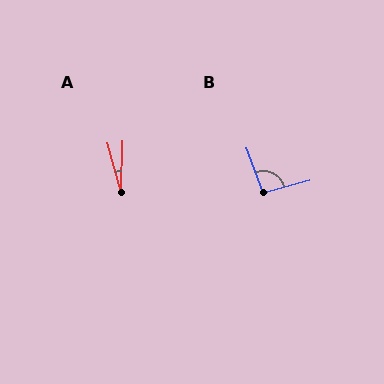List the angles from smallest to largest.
A (16°), B (96°).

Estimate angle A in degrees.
Approximately 16 degrees.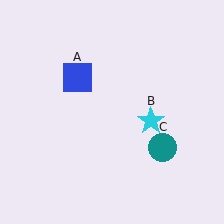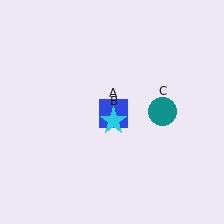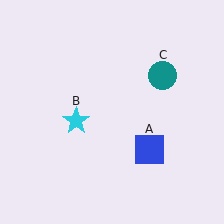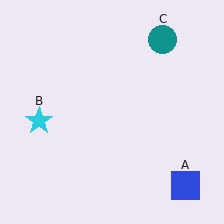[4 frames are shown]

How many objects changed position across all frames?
3 objects changed position: blue square (object A), cyan star (object B), teal circle (object C).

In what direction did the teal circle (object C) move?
The teal circle (object C) moved up.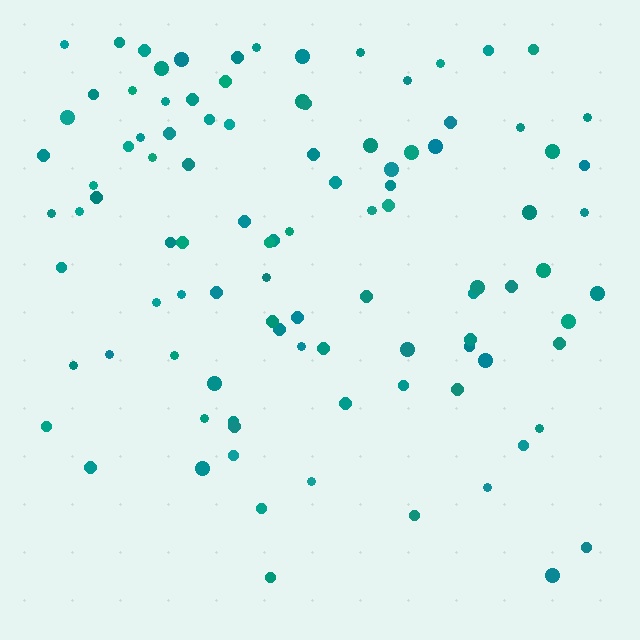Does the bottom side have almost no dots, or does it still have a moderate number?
Still a moderate number, just noticeably fewer than the top.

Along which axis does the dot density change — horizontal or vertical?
Vertical.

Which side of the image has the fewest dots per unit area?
The bottom.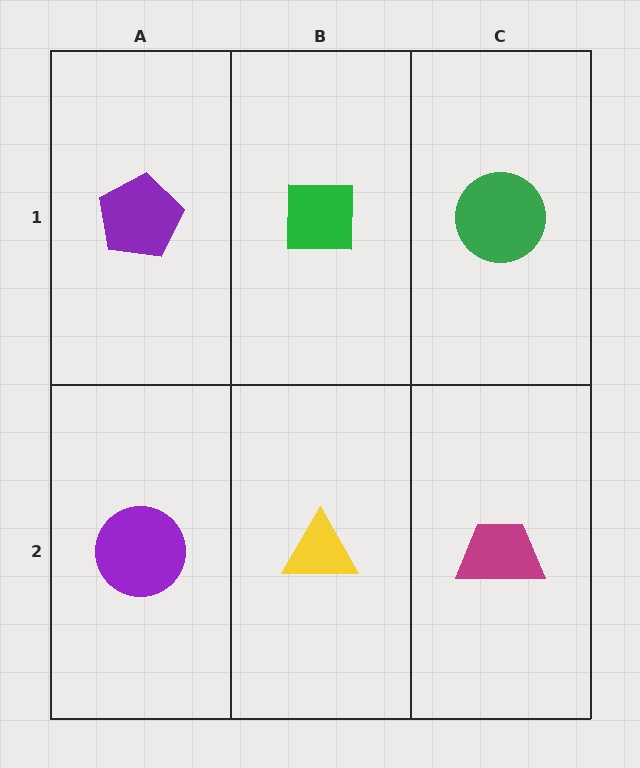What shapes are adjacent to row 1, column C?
A magenta trapezoid (row 2, column C), a green square (row 1, column B).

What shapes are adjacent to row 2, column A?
A purple pentagon (row 1, column A), a yellow triangle (row 2, column B).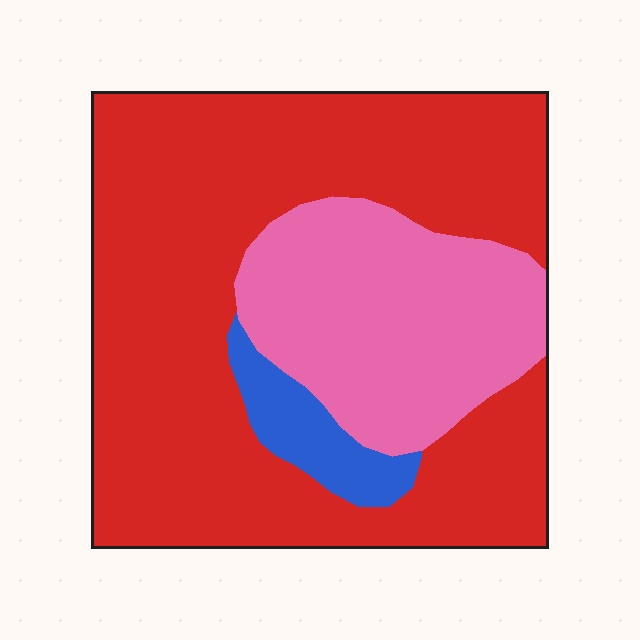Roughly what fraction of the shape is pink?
Pink covers around 25% of the shape.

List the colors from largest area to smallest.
From largest to smallest: red, pink, blue.